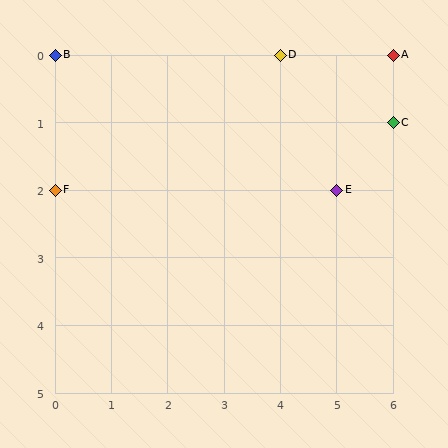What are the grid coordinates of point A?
Point A is at grid coordinates (6, 0).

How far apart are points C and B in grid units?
Points C and B are 6 columns and 1 row apart (about 6.1 grid units diagonally).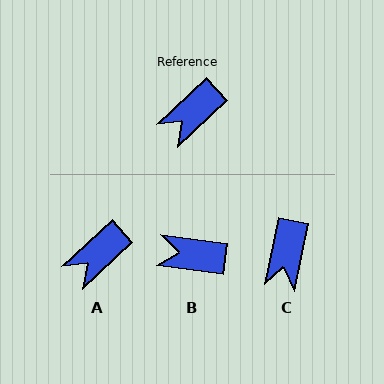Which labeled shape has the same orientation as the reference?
A.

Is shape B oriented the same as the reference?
No, it is off by about 50 degrees.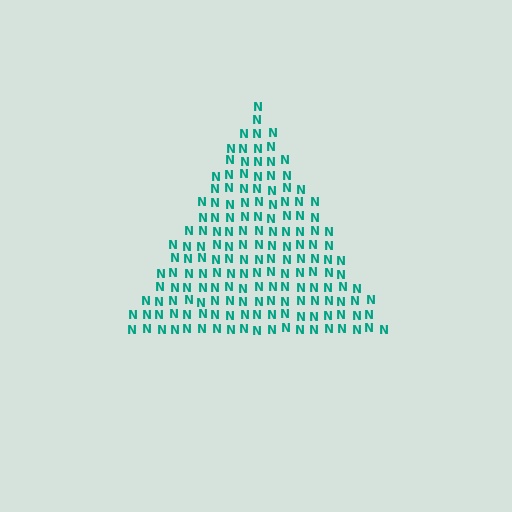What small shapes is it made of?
It is made of small letter N's.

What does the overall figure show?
The overall figure shows a triangle.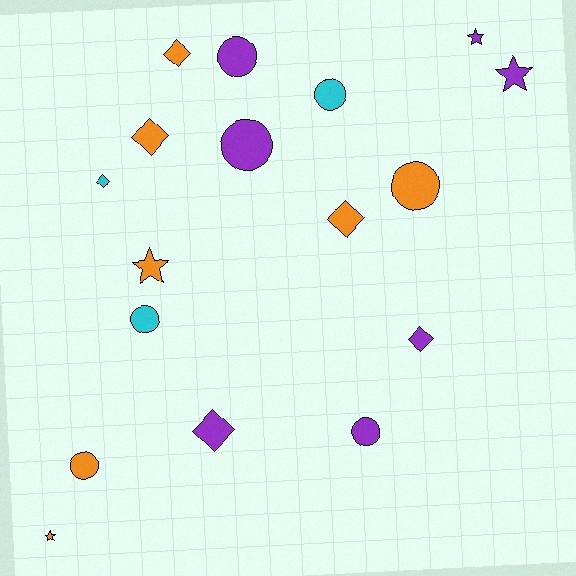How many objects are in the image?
There are 17 objects.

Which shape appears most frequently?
Circle, with 7 objects.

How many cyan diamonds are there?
There is 1 cyan diamond.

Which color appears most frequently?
Purple, with 7 objects.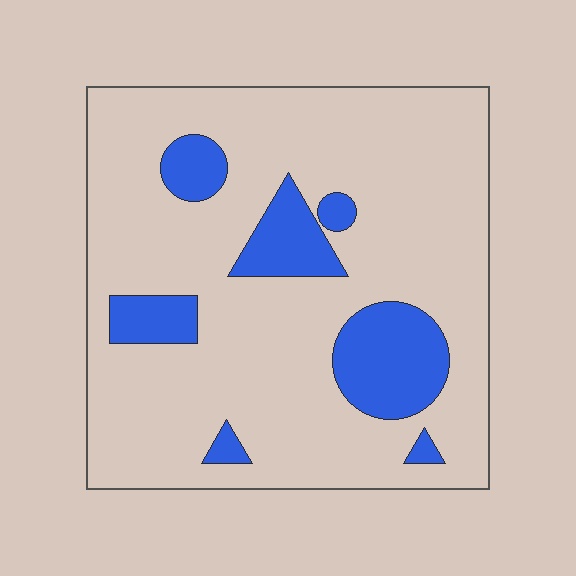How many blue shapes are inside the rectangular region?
7.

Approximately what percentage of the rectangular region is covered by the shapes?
Approximately 20%.